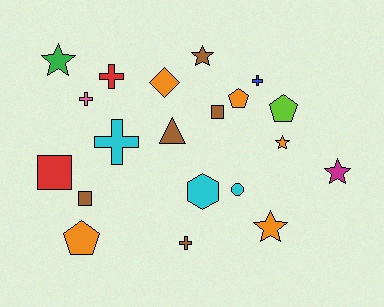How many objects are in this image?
There are 20 objects.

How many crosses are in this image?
There are 5 crosses.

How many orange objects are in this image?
There are 5 orange objects.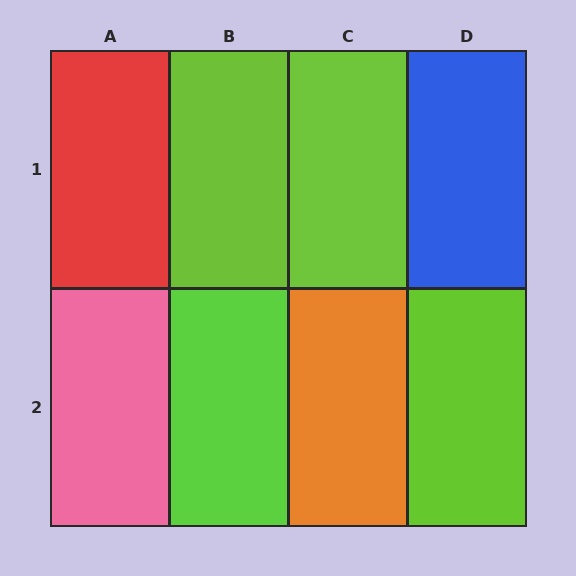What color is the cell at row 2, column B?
Lime.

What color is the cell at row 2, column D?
Lime.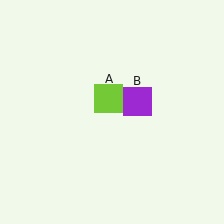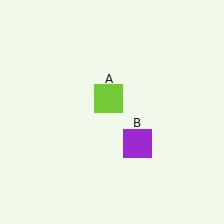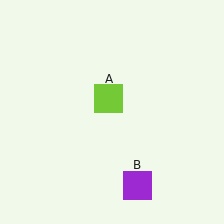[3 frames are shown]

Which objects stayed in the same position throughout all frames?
Lime square (object A) remained stationary.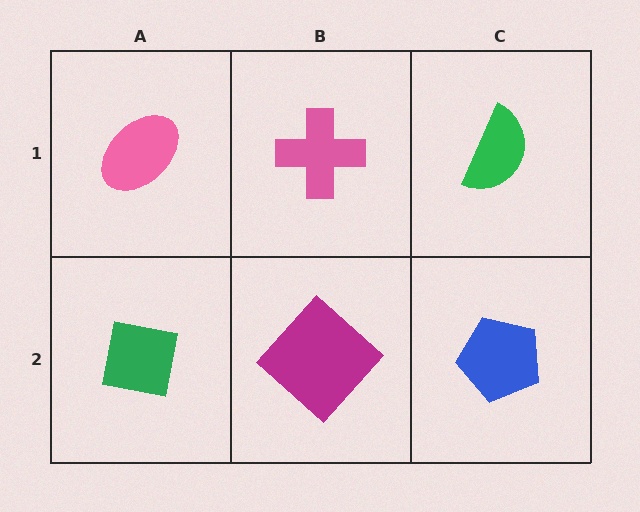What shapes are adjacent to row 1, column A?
A green square (row 2, column A), a pink cross (row 1, column B).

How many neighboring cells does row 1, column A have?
2.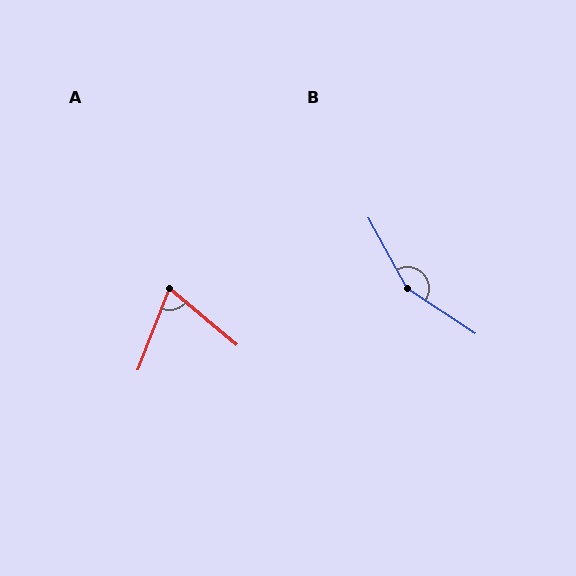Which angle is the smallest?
A, at approximately 71 degrees.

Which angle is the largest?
B, at approximately 152 degrees.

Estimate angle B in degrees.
Approximately 152 degrees.